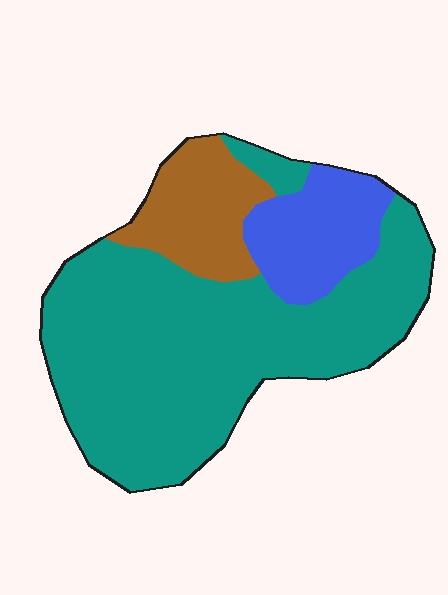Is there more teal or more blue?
Teal.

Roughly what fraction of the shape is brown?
Brown covers 16% of the shape.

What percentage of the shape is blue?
Blue takes up about one sixth (1/6) of the shape.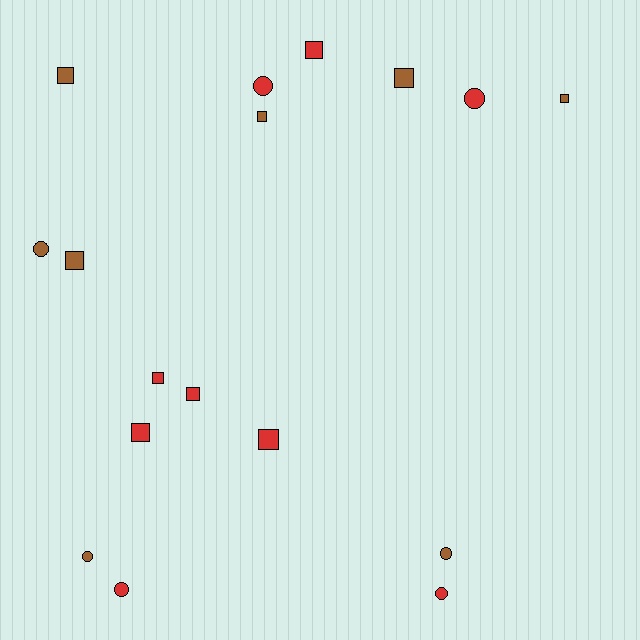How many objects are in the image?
There are 17 objects.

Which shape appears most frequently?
Square, with 10 objects.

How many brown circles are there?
There are 3 brown circles.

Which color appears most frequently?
Red, with 9 objects.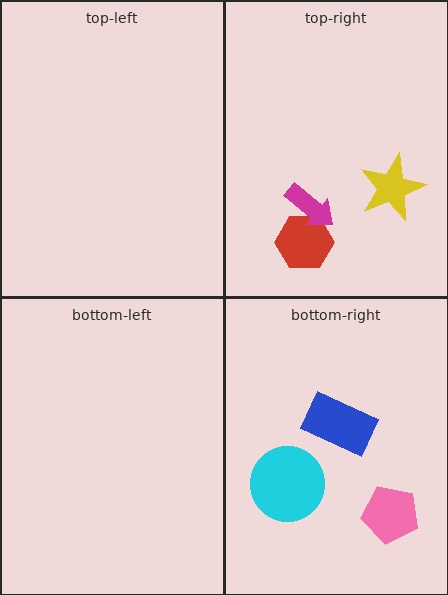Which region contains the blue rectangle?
The bottom-right region.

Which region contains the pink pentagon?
The bottom-right region.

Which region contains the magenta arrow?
The top-right region.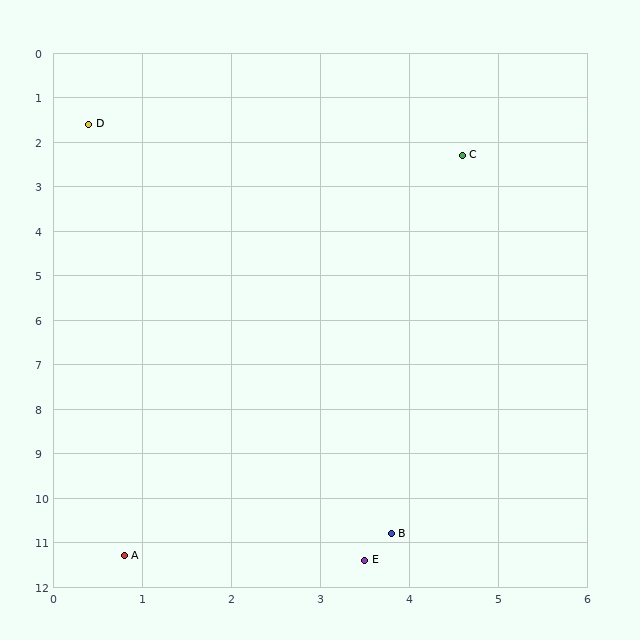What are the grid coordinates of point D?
Point D is at approximately (0.4, 1.6).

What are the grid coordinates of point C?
Point C is at approximately (4.6, 2.3).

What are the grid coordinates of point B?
Point B is at approximately (3.8, 10.8).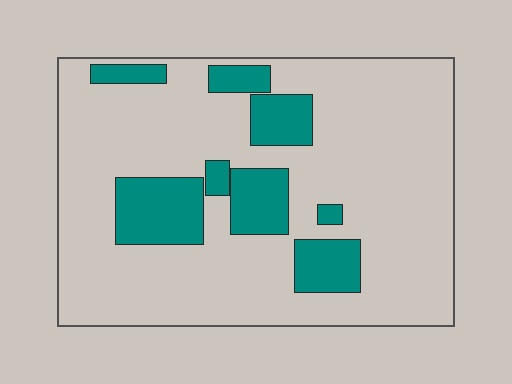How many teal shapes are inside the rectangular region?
8.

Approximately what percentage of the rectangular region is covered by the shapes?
Approximately 20%.